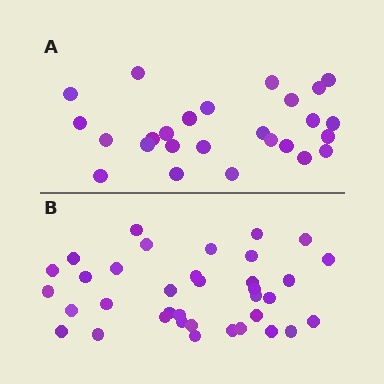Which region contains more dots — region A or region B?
Region B (the bottom region) has more dots.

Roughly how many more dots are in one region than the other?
Region B has roughly 10 or so more dots than region A.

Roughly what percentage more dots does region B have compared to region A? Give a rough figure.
About 40% more.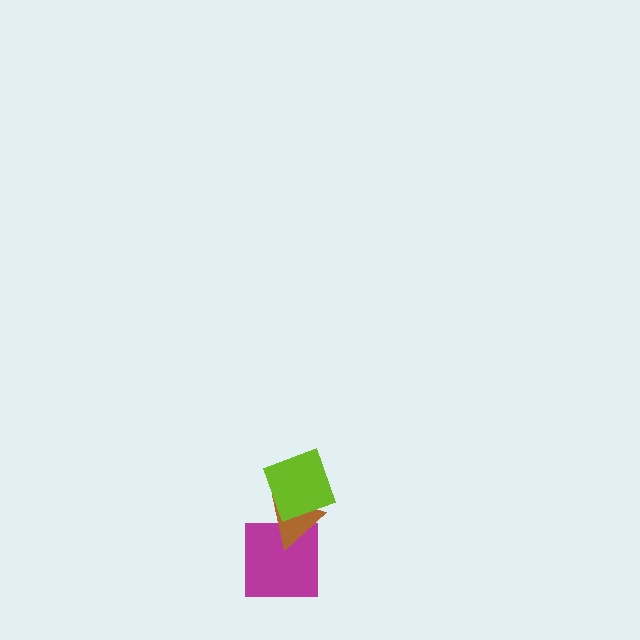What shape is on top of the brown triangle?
The lime square is on top of the brown triangle.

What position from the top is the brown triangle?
The brown triangle is 2nd from the top.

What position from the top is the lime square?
The lime square is 1st from the top.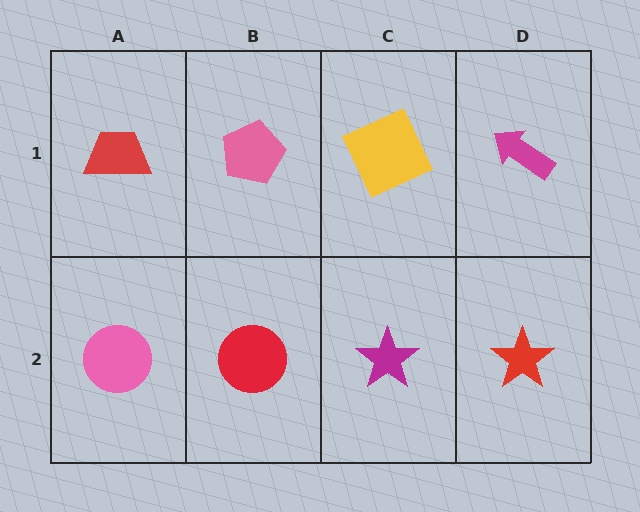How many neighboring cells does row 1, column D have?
2.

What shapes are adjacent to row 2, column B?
A pink pentagon (row 1, column B), a pink circle (row 2, column A), a magenta star (row 2, column C).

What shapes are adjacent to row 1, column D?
A red star (row 2, column D), a yellow square (row 1, column C).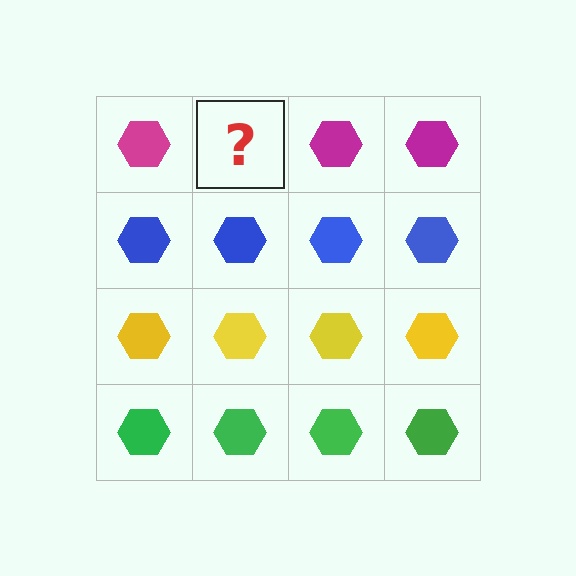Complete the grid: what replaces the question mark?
The question mark should be replaced with a magenta hexagon.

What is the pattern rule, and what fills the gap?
The rule is that each row has a consistent color. The gap should be filled with a magenta hexagon.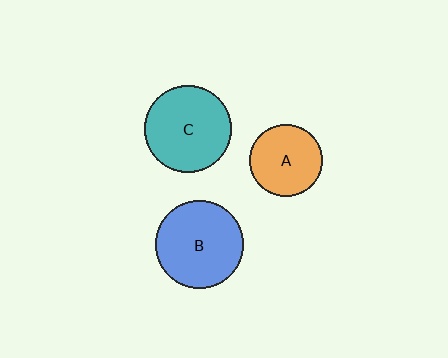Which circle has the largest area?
Circle B (blue).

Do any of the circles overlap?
No, none of the circles overlap.